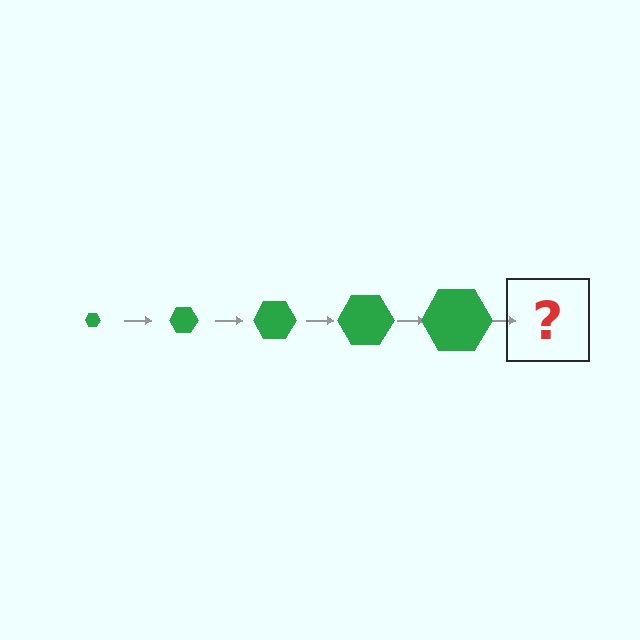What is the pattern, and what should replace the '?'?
The pattern is that the hexagon gets progressively larger each step. The '?' should be a green hexagon, larger than the previous one.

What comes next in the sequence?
The next element should be a green hexagon, larger than the previous one.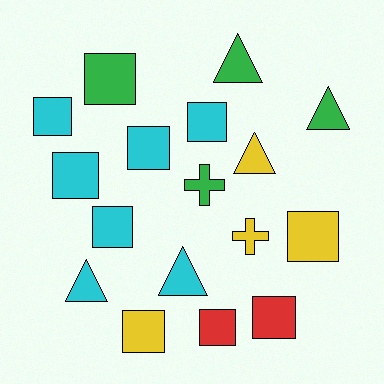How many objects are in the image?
There are 17 objects.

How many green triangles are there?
There are 2 green triangles.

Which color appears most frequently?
Cyan, with 7 objects.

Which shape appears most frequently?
Square, with 10 objects.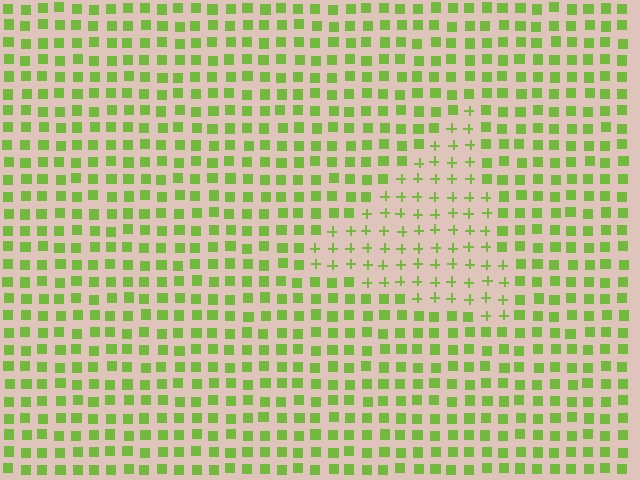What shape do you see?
I see a triangle.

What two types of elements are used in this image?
The image uses plus signs inside the triangle region and squares outside it.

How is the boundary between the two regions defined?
The boundary is defined by a change in element shape: plus signs inside vs. squares outside. All elements share the same color and spacing.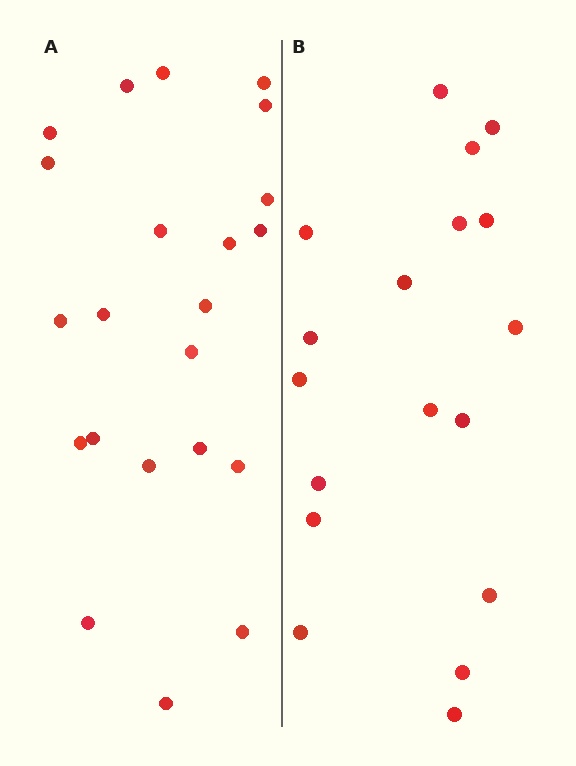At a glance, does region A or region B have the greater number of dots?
Region A (the left region) has more dots.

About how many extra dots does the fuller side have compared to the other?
Region A has about 4 more dots than region B.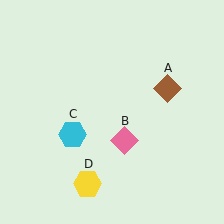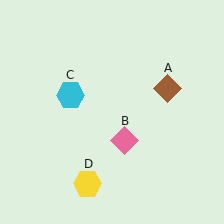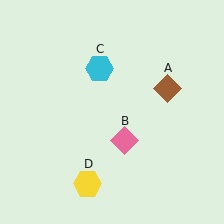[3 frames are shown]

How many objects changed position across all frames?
1 object changed position: cyan hexagon (object C).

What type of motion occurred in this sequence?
The cyan hexagon (object C) rotated clockwise around the center of the scene.